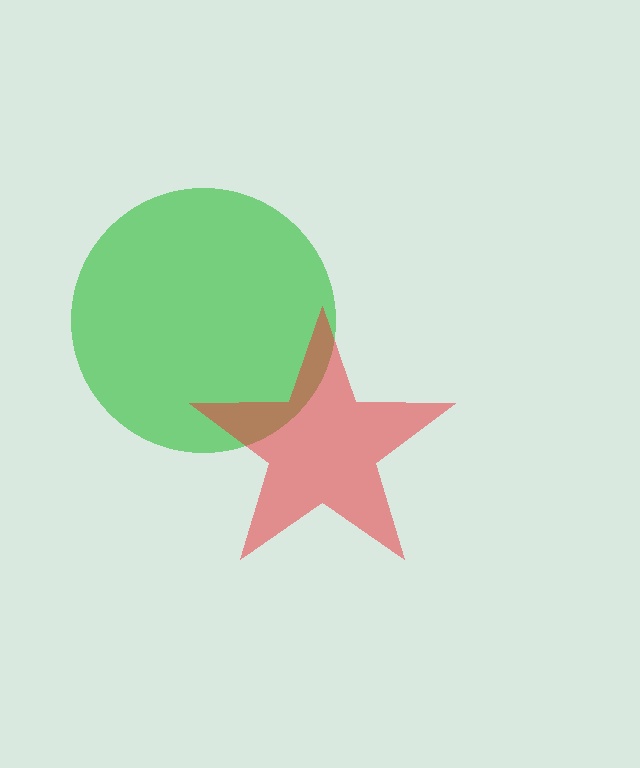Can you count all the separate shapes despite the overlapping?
Yes, there are 2 separate shapes.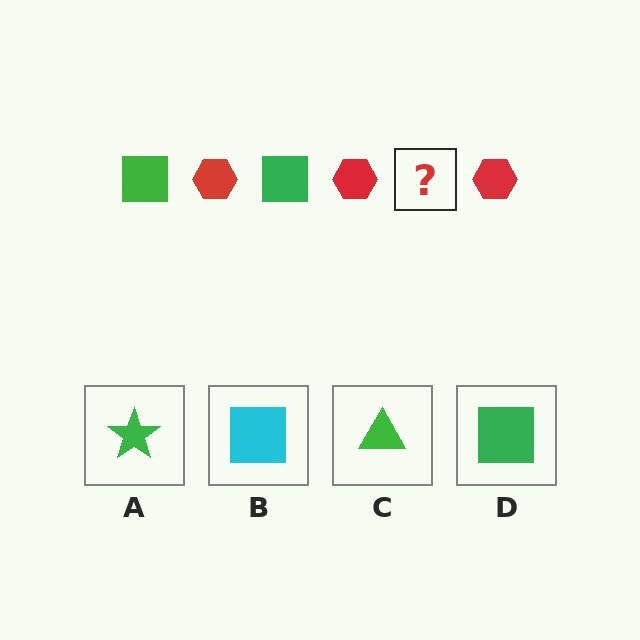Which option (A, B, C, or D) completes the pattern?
D.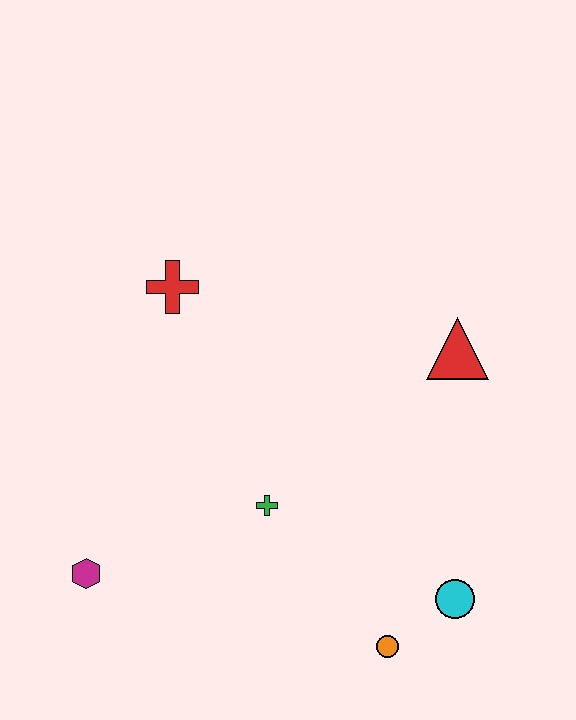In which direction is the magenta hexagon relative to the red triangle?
The magenta hexagon is to the left of the red triangle.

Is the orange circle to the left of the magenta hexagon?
No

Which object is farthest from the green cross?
The red triangle is farthest from the green cross.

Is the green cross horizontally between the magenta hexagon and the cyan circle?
Yes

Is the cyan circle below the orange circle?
No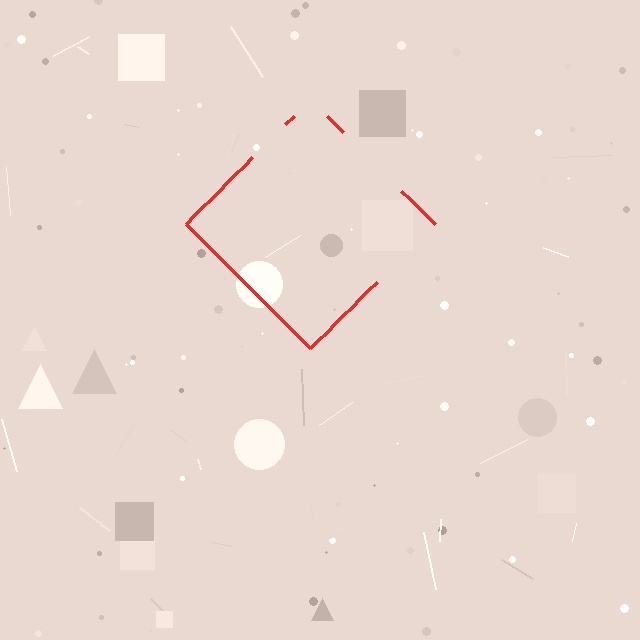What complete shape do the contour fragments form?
The contour fragments form a diamond.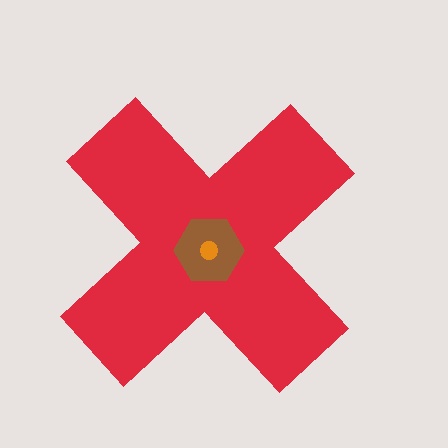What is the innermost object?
The orange circle.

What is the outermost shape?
The red cross.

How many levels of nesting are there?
3.